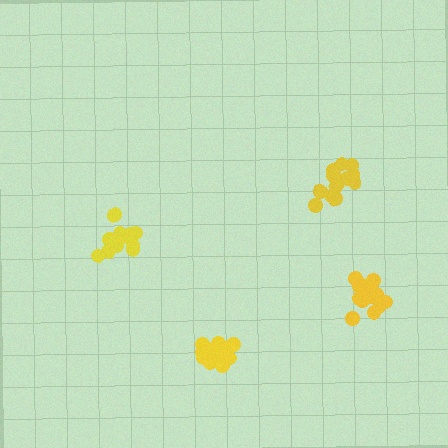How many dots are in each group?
Group 1: 15 dots, Group 2: 11 dots, Group 3: 14 dots, Group 4: 15 dots (55 total).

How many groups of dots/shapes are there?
There are 4 groups.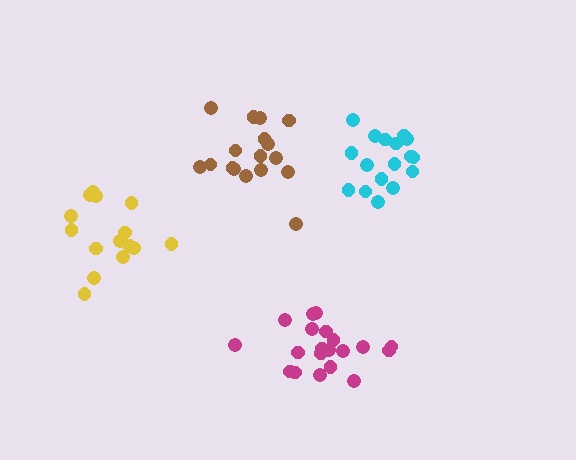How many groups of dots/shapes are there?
There are 4 groups.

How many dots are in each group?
Group 1: 20 dots, Group 2: 17 dots, Group 3: 15 dots, Group 4: 17 dots (69 total).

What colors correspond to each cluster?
The clusters are colored: magenta, cyan, yellow, brown.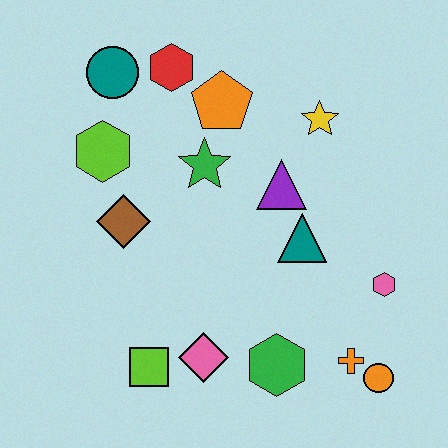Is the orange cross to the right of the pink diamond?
Yes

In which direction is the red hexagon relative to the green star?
The red hexagon is above the green star.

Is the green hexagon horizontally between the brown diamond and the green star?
No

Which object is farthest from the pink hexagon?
The teal circle is farthest from the pink hexagon.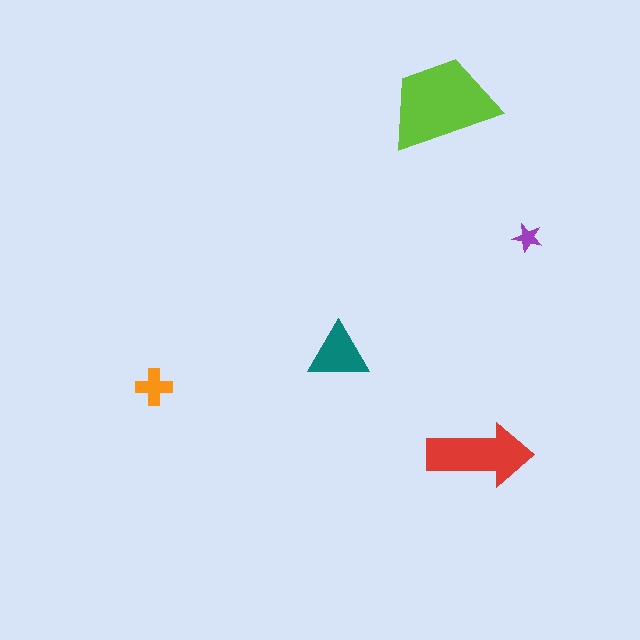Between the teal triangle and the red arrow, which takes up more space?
The red arrow.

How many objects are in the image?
There are 5 objects in the image.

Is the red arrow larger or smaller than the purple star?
Larger.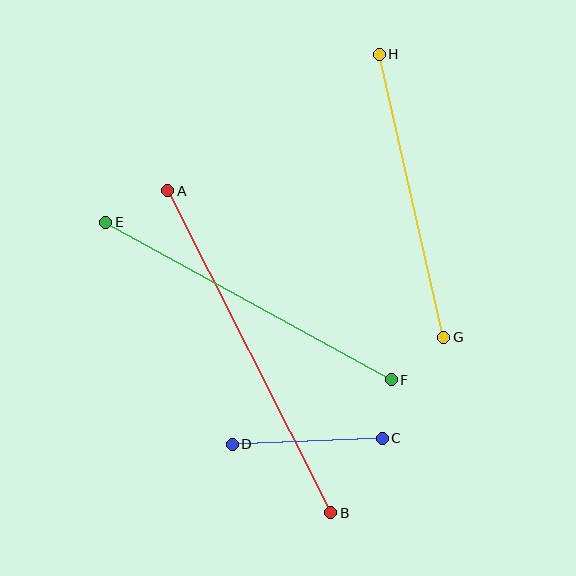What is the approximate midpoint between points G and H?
The midpoint is at approximately (411, 196) pixels.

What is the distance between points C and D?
The distance is approximately 150 pixels.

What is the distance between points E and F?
The distance is approximately 326 pixels.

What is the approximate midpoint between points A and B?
The midpoint is at approximately (249, 352) pixels.